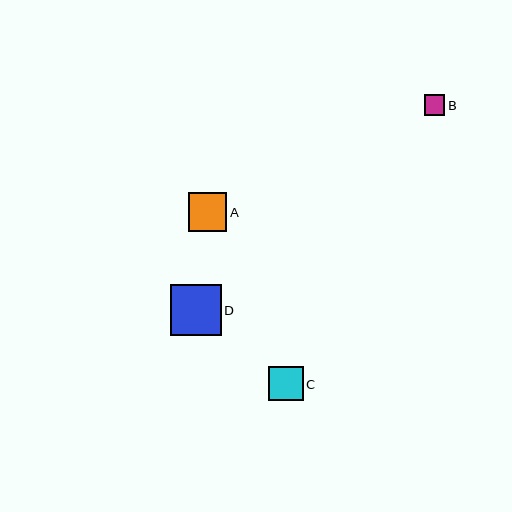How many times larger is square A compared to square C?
Square A is approximately 1.1 times the size of square C.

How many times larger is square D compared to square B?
Square D is approximately 2.5 times the size of square B.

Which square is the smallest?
Square B is the smallest with a size of approximately 20 pixels.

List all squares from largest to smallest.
From largest to smallest: D, A, C, B.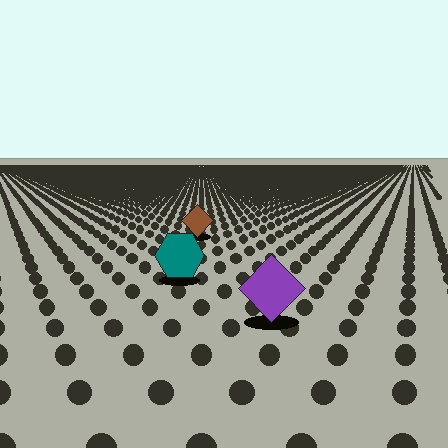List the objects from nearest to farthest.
From nearest to farthest: the purple diamond, the teal hexagon, the brown diamond.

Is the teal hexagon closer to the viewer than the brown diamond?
Yes. The teal hexagon is closer — you can tell from the texture gradient: the ground texture is coarser near it.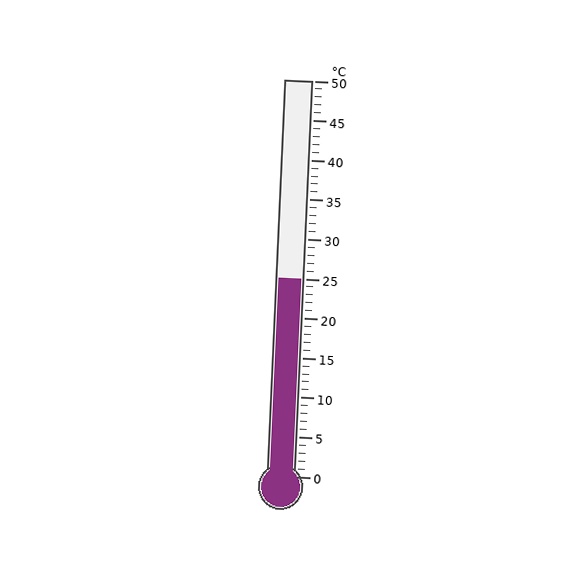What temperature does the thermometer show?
The thermometer shows approximately 25°C.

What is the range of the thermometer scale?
The thermometer scale ranges from 0°C to 50°C.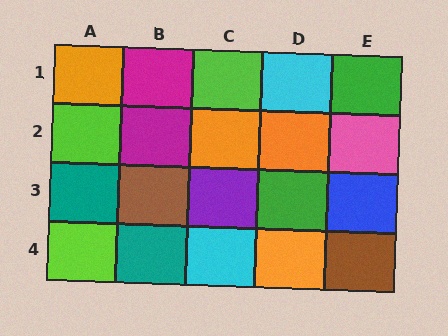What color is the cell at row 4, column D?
Orange.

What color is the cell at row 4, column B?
Teal.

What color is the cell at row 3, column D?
Green.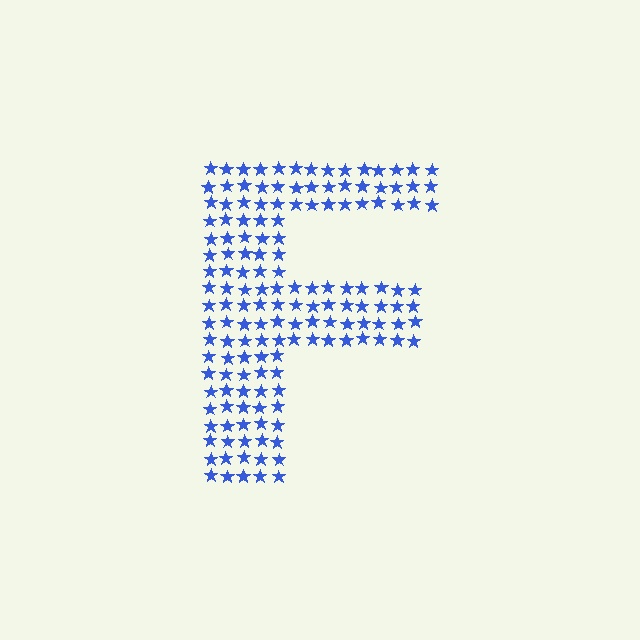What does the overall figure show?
The overall figure shows the letter F.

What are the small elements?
The small elements are stars.